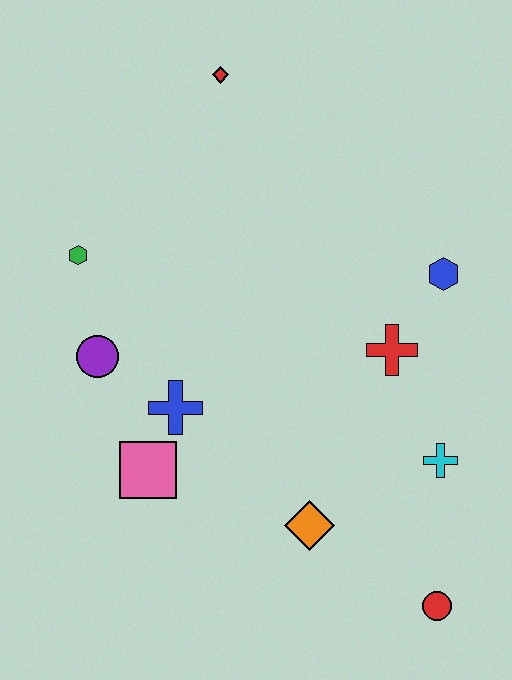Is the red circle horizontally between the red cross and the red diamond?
No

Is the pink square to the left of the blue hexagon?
Yes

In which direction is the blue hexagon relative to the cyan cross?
The blue hexagon is above the cyan cross.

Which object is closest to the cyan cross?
The red cross is closest to the cyan cross.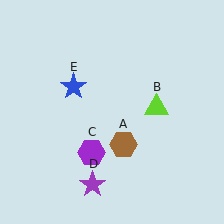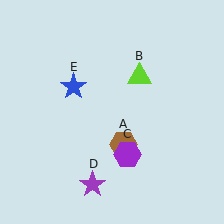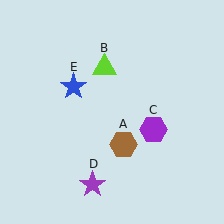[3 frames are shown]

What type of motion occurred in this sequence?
The lime triangle (object B), purple hexagon (object C) rotated counterclockwise around the center of the scene.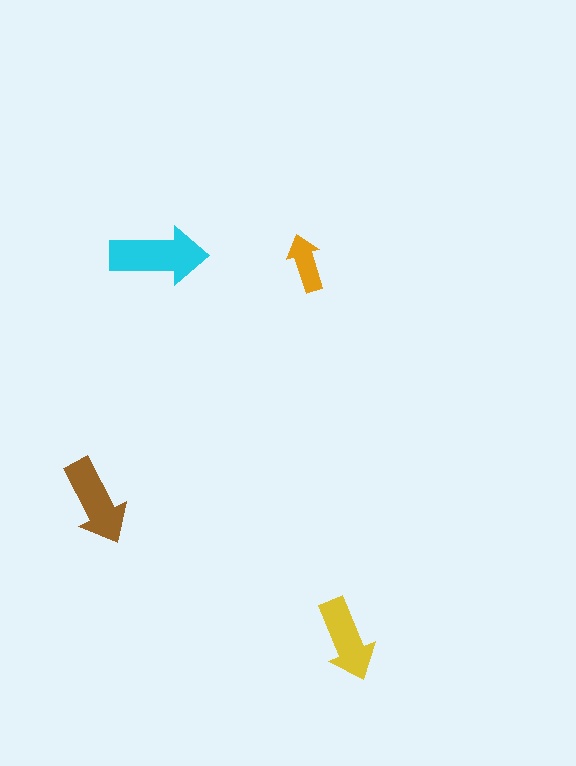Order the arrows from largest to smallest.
the cyan one, the brown one, the yellow one, the orange one.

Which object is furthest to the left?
The brown arrow is leftmost.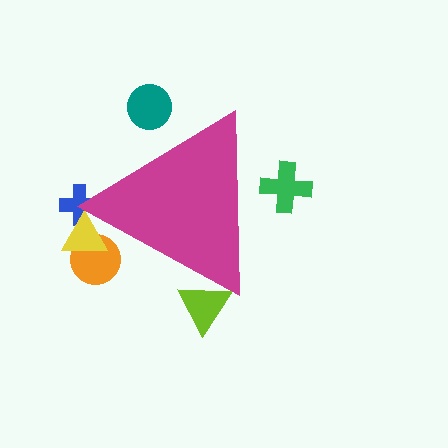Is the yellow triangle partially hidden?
Yes, the yellow triangle is partially hidden behind the magenta triangle.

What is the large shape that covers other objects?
A magenta triangle.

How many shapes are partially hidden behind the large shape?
6 shapes are partially hidden.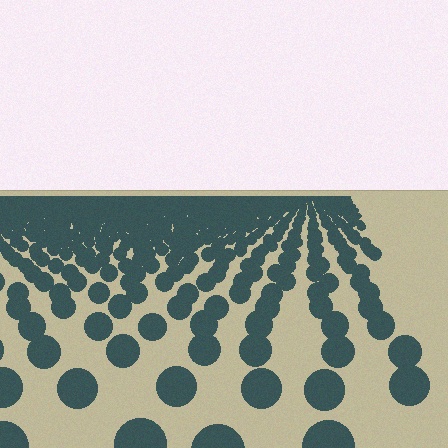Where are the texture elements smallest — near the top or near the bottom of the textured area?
Near the top.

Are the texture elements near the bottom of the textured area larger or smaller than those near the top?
Larger. Near the bottom, elements are closer to the viewer and appear at a bigger on-screen size.